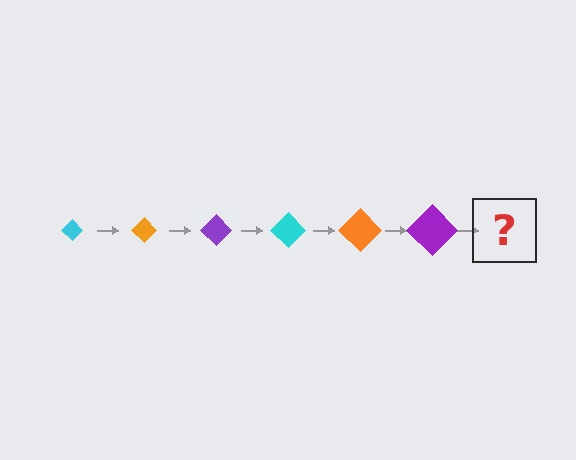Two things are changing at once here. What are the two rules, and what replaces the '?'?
The two rules are that the diamond grows larger each step and the color cycles through cyan, orange, and purple. The '?' should be a cyan diamond, larger than the previous one.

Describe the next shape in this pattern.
It should be a cyan diamond, larger than the previous one.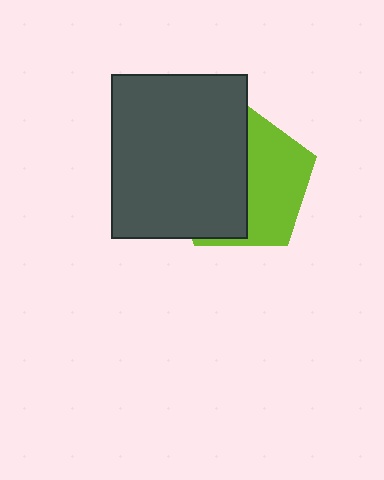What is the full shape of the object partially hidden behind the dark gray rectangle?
The partially hidden object is a lime pentagon.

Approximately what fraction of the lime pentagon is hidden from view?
Roughly 54% of the lime pentagon is hidden behind the dark gray rectangle.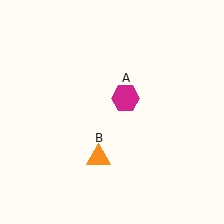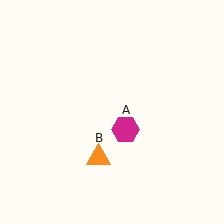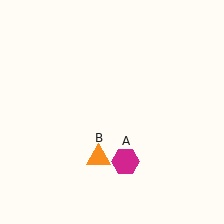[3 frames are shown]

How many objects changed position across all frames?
1 object changed position: magenta hexagon (object A).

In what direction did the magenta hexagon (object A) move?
The magenta hexagon (object A) moved down.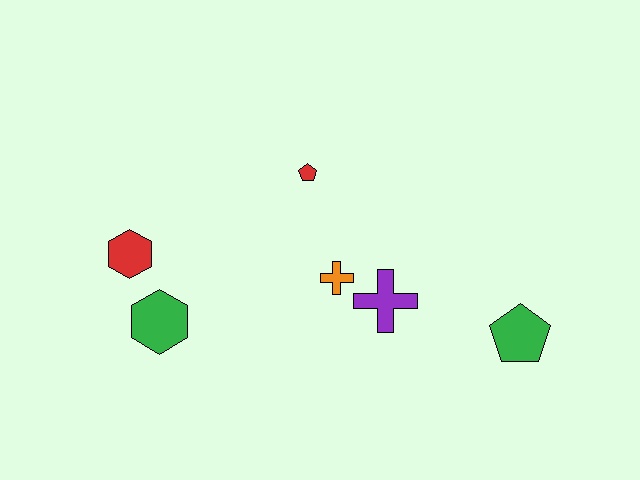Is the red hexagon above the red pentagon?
No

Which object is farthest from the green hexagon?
The green pentagon is farthest from the green hexagon.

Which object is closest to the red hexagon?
The green hexagon is closest to the red hexagon.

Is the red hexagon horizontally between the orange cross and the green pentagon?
No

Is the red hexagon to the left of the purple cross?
Yes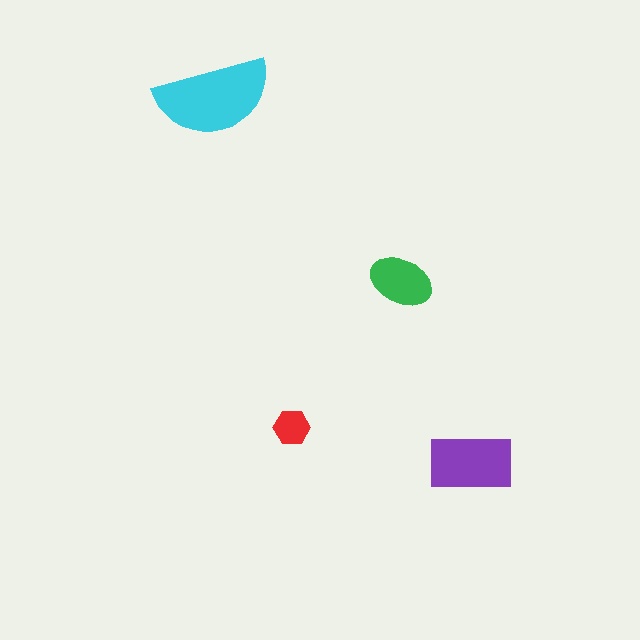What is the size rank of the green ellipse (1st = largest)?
3rd.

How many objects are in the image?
There are 4 objects in the image.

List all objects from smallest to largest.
The red hexagon, the green ellipse, the purple rectangle, the cyan semicircle.